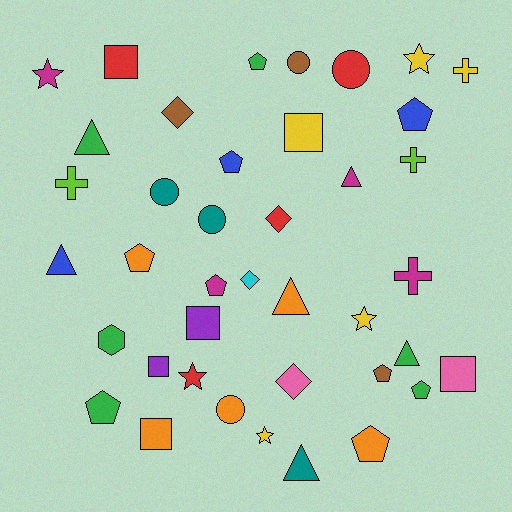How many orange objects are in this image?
There are 5 orange objects.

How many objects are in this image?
There are 40 objects.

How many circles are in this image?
There are 5 circles.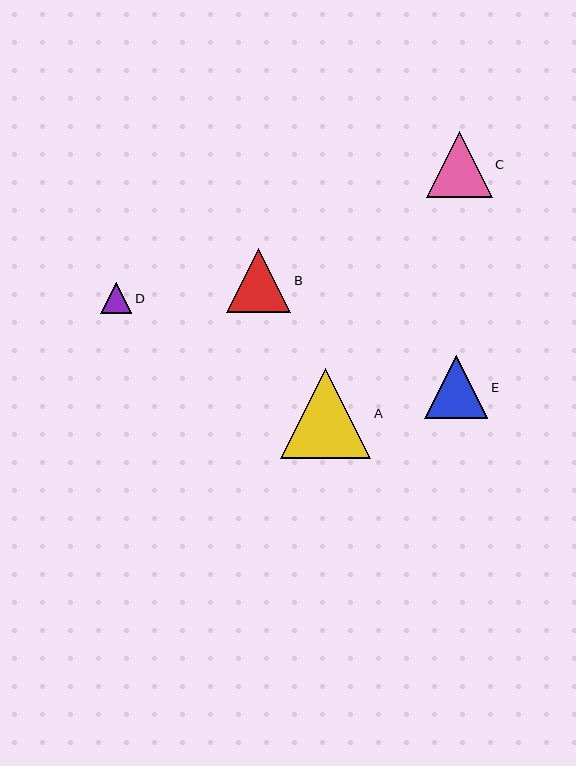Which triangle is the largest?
Triangle A is the largest with a size of approximately 90 pixels.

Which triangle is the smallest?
Triangle D is the smallest with a size of approximately 31 pixels.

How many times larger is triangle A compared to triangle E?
Triangle A is approximately 1.4 times the size of triangle E.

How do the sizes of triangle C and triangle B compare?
Triangle C and triangle B are approximately the same size.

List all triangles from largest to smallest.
From largest to smallest: A, C, B, E, D.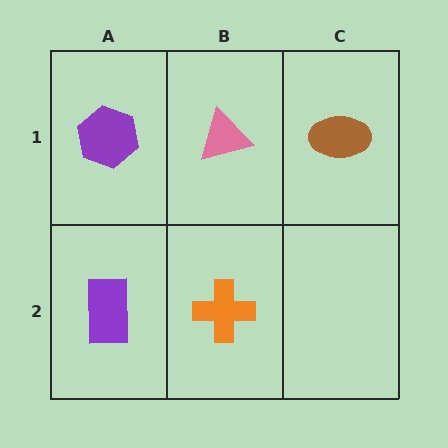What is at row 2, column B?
An orange cross.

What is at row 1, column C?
A brown ellipse.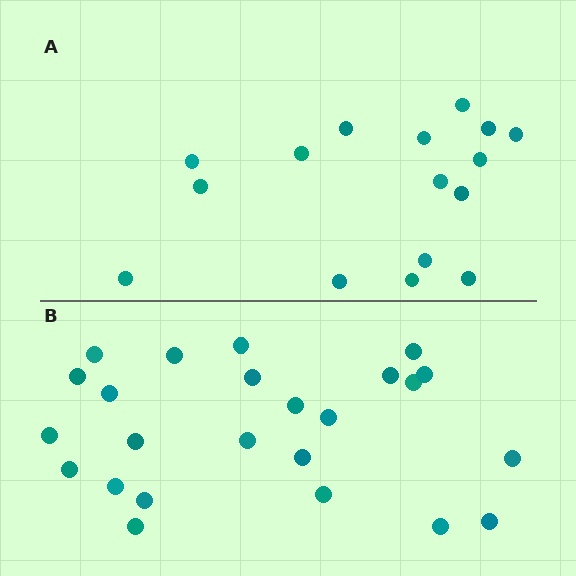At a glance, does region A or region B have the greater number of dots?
Region B (the bottom region) has more dots.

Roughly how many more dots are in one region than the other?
Region B has roughly 8 or so more dots than region A.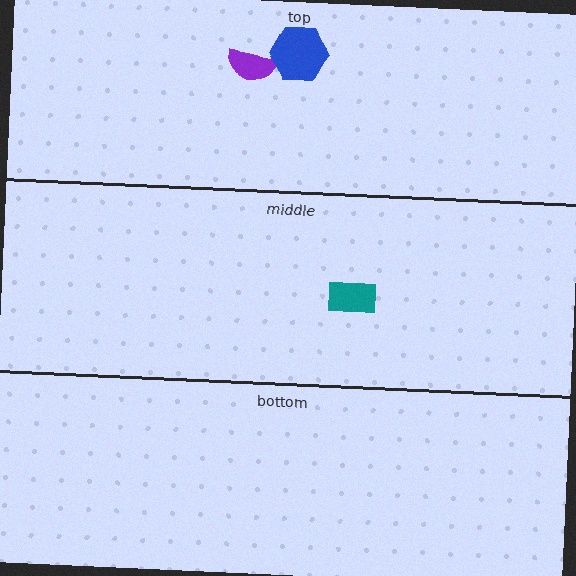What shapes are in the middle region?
The teal rectangle.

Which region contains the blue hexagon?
The top region.